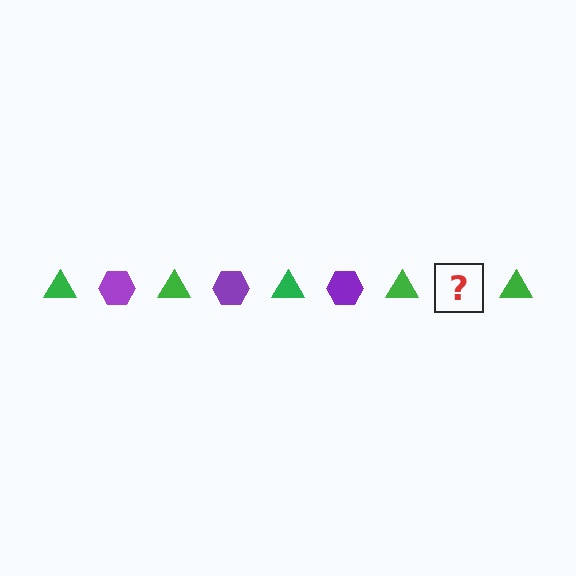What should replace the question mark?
The question mark should be replaced with a purple hexagon.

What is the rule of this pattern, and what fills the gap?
The rule is that the pattern alternates between green triangle and purple hexagon. The gap should be filled with a purple hexagon.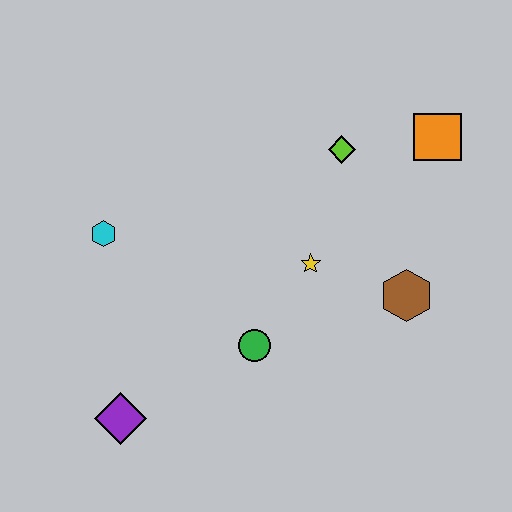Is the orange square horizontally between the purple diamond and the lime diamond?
No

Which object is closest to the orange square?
The lime diamond is closest to the orange square.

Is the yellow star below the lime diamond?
Yes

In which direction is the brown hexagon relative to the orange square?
The brown hexagon is below the orange square.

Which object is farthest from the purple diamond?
The orange square is farthest from the purple diamond.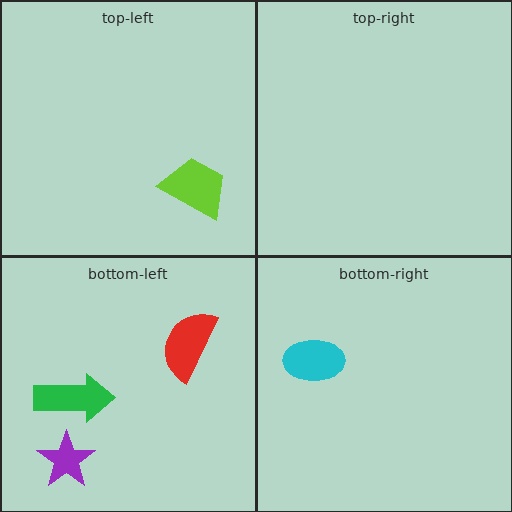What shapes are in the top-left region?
The lime trapezoid.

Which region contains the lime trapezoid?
The top-left region.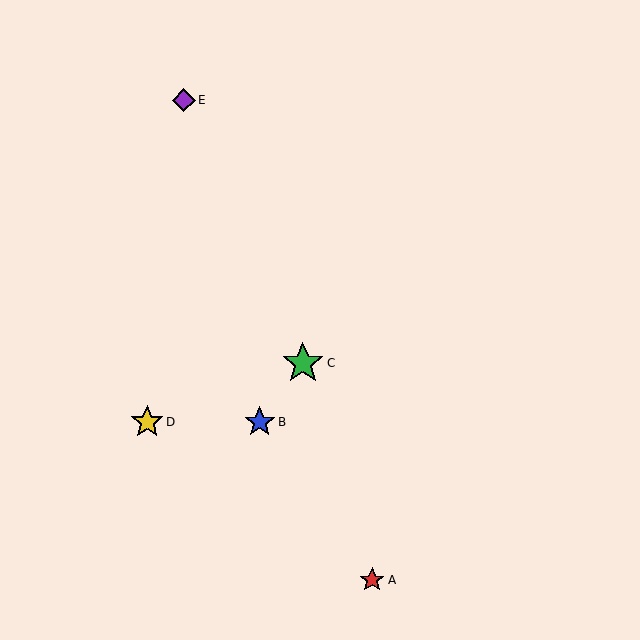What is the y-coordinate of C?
Object C is at y≈363.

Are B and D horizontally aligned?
Yes, both are at y≈422.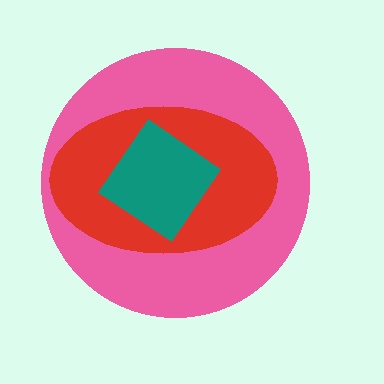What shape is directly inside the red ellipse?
The teal diamond.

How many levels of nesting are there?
3.